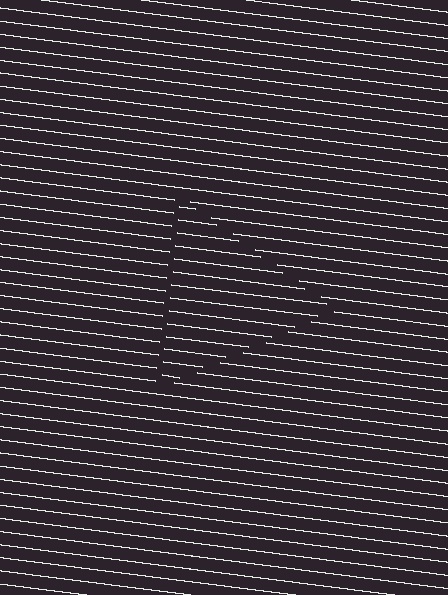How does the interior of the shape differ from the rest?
The interior of the shape contains the same grating, shifted by half a period — the contour is defined by the phase discontinuity where line-ends from the inner and outer gratings abut.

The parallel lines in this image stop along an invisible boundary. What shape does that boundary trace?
An illusory triangle. The interior of the shape contains the same grating, shifted by half a period — the contour is defined by the phase discontinuity where line-ends from the inner and outer gratings abut.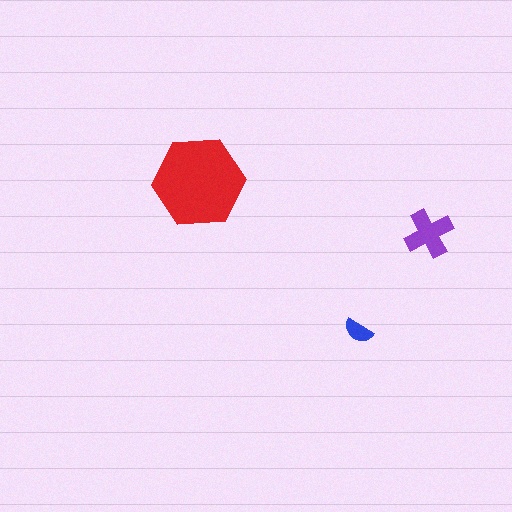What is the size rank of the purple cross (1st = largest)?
2nd.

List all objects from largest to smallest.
The red hexagon, the purple cross, the blue semicircle.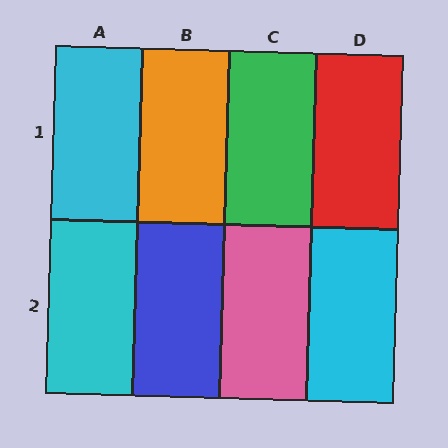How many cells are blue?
1 cell is blue.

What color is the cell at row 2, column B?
Blue.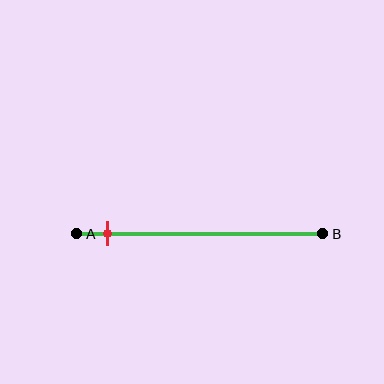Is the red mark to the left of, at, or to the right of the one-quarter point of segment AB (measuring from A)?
The red mark is to the left of the one-quarter point of segment AB.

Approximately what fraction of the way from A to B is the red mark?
The red mark is approximately 15% of the way from A to B.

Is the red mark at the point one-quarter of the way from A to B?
No, the mark is at about 15% from A, not at the 25% one-quarter point.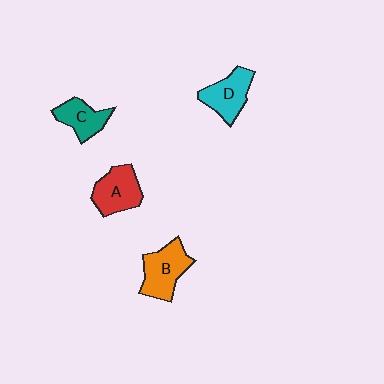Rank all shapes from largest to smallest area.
From largest to smallest: B (orange), A (red), D (cyan), C (teal).